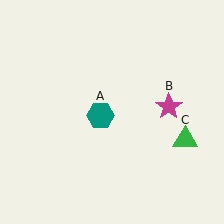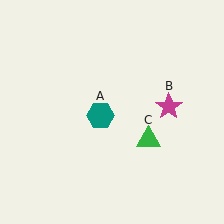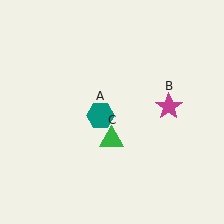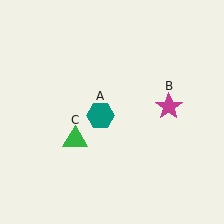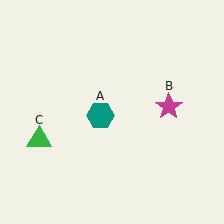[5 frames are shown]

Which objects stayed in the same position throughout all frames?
Teal hexagon (object A) and magenta star (object B) remained stationary.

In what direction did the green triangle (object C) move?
The green triangle (object C) moved left.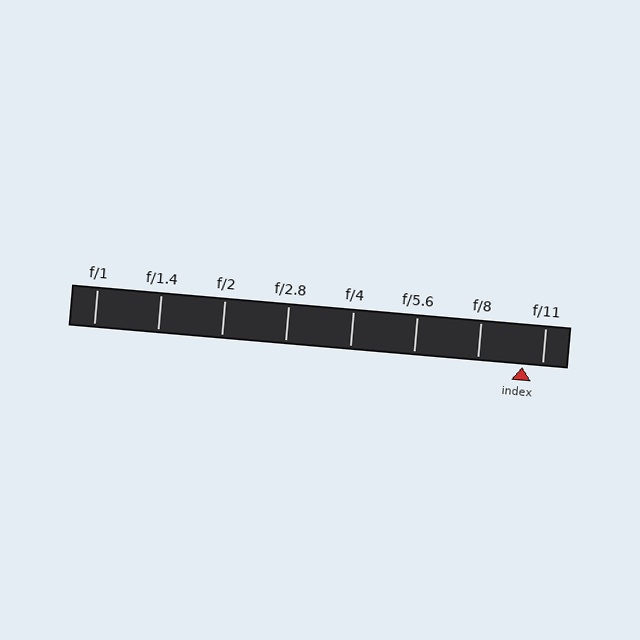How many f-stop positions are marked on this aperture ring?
There are 8 f-stop positions marked.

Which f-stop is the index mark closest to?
The index mark is closest to f/11.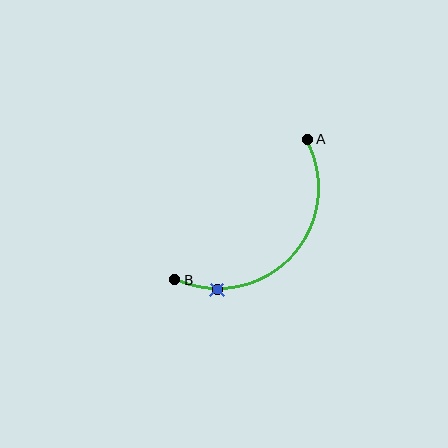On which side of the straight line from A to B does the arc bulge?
The arc bulges below and to the right of the straight line connecting A and B.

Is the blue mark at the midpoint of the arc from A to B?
No. The blue mark lies on the arc but is closer to endpoint B. The arc midpoint would be at the point on the curve equidistant along the arc from both A and B.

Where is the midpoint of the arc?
The arc midpoint is the point on the curve farthest from the straight line joining A and B. It sits below and to the right of that line.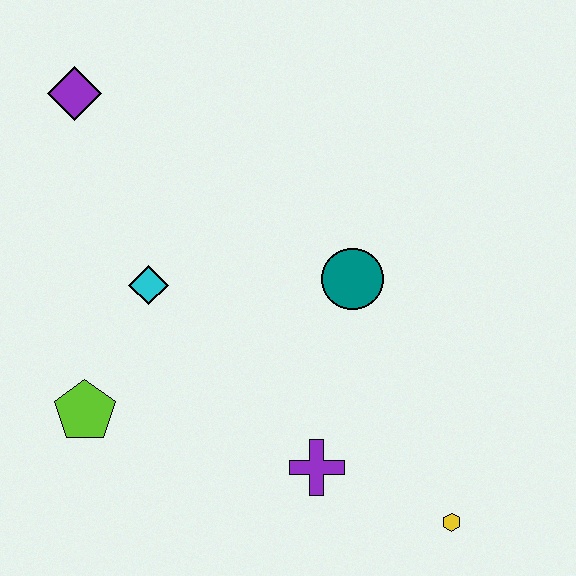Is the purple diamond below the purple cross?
No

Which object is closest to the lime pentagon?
The cyan diamond is closest to the lime pentagon.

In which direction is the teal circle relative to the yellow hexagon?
The teal circle is above the yellow hexagon.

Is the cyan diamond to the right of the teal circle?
No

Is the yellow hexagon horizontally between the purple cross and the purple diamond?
No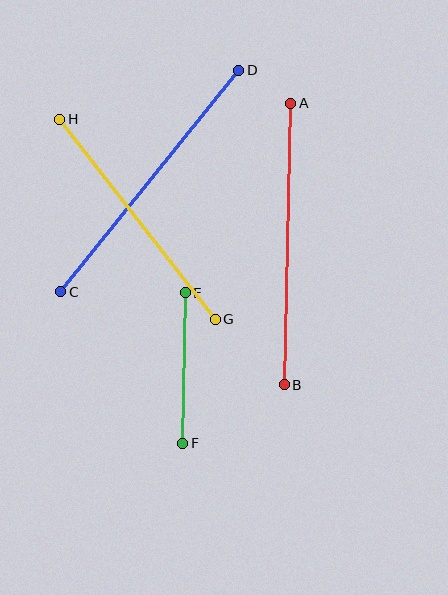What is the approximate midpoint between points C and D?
The midpoint is at approximately (150, 181) pixels.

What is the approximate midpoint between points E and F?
The midpoint is at approximately (184, 368) pixels.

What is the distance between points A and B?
The distance is approximately 282 pixels.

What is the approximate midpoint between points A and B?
The midpoint is at approximately (287, 244) pixels.